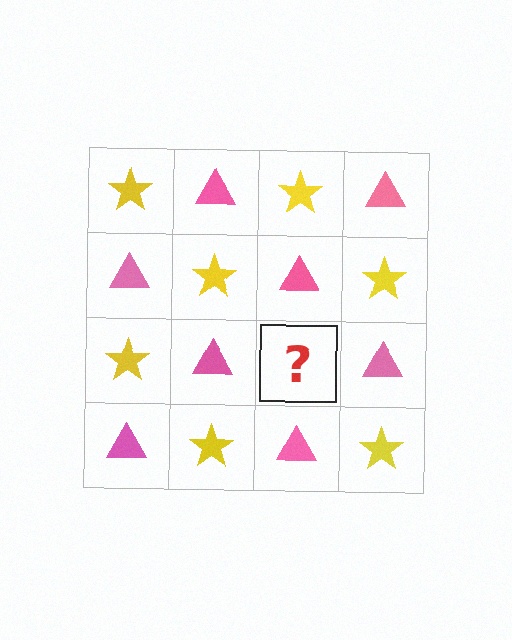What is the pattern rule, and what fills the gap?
The rule is that it alternates yellow star and pink triangle in a checkerboard pattern. The gap should be filled with a yellow star.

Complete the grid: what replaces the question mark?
The question mark should be replaced with a yellow star.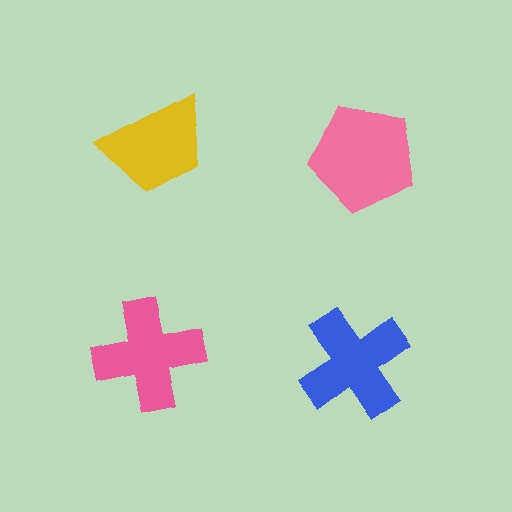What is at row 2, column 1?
A pink cross.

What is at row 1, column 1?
A yellow trapezoid.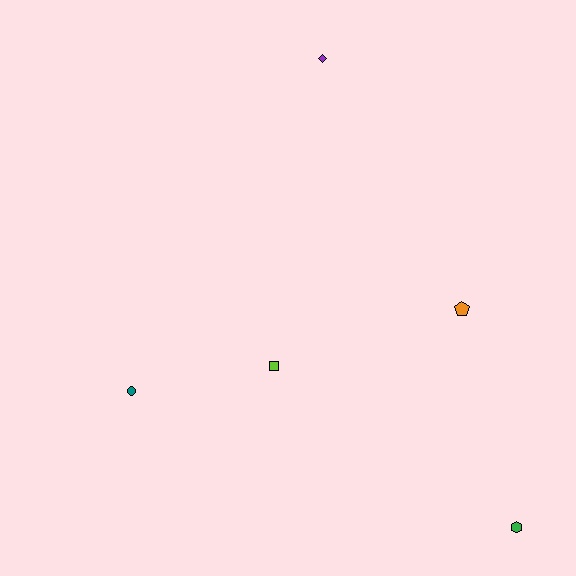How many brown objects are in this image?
There are no brown objects.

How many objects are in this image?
There are 5 objects.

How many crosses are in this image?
There are no crosses.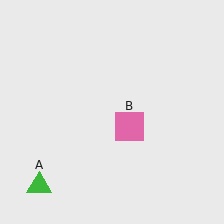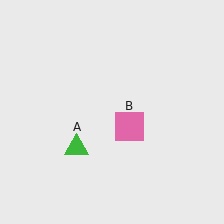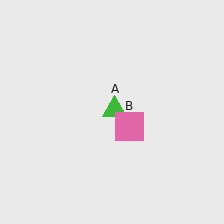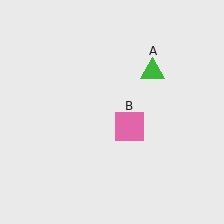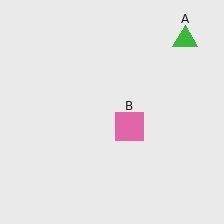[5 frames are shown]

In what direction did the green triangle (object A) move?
The green triangle (object A) moved up and to the right.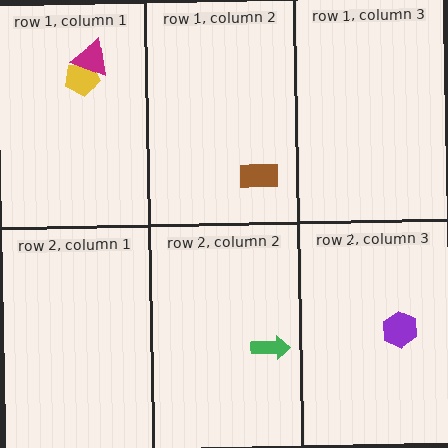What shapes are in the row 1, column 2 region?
The brown rectangle.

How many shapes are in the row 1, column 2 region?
1.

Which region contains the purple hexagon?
The row 2, column 3 region.